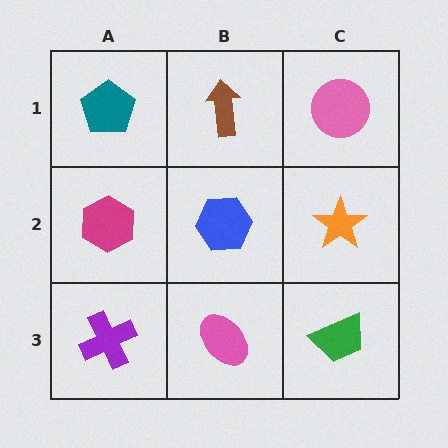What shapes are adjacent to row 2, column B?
A brown arrow (row 1, column B), a pink ellipse (row 3, column B), a magenta hexagon (row 2, column A), an orange star (row 2, column C).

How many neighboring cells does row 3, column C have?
2.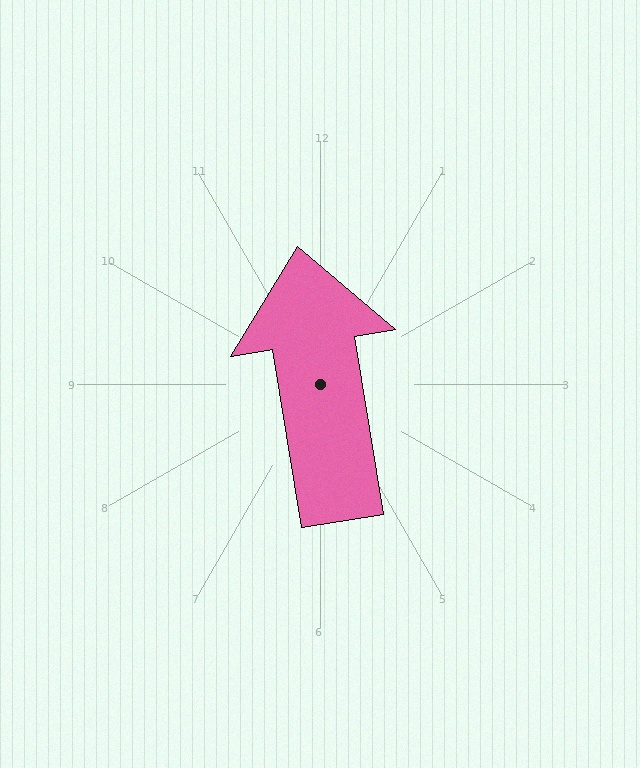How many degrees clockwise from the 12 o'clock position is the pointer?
Approximately 351 degrees.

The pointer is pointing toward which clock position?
Roughly 12 o'clock.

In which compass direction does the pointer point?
North.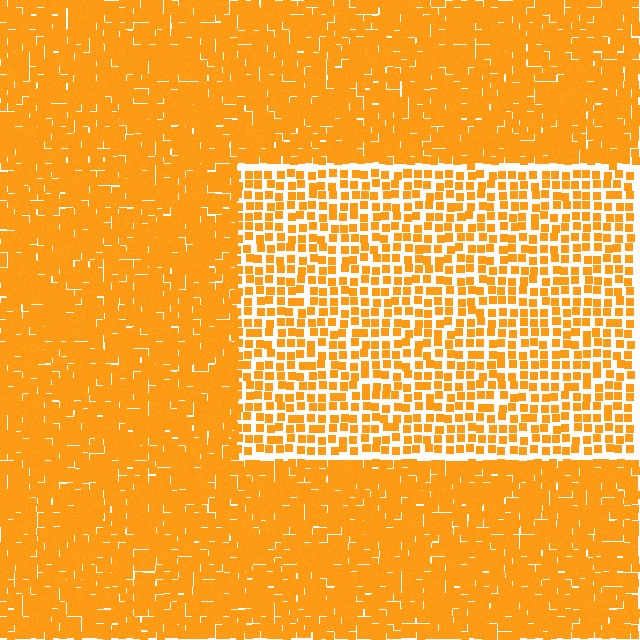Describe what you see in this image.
The image contains small orange elements arranged at two different densities. A rectangle-shaped region is visible where the elements are less densely packed than the surrounding area.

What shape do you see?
I see a rectangle.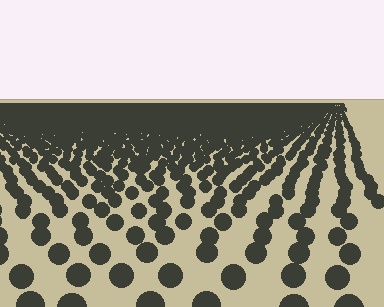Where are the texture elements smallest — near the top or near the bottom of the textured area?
Near the top.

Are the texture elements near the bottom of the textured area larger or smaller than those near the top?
Larger. Near the bottom, elements are closer to the viewer and appear at a bigger on-screen size.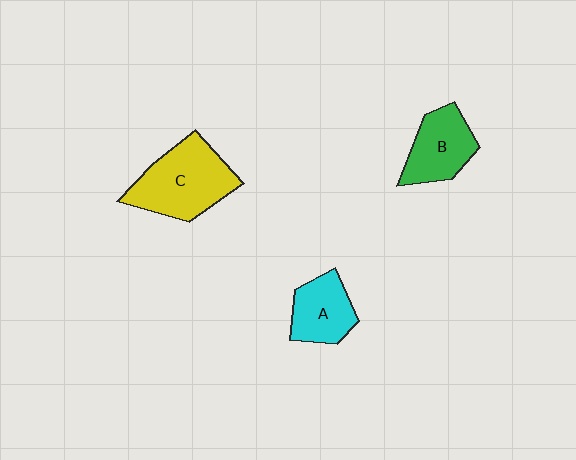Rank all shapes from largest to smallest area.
From largest to smallest: C (yellow), B (green), A (cyan).